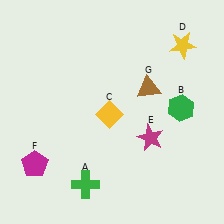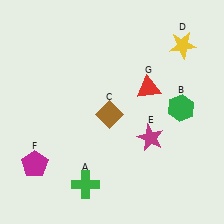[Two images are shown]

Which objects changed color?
C changed from yellow to brown. G changed from brown to red.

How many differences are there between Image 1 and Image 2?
There are 2 differences between the two images.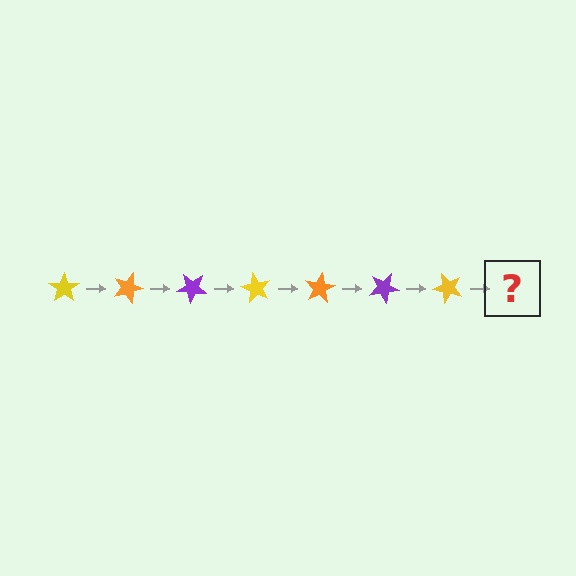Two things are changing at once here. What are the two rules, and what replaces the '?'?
The two rules are that it rotates 20 degrees each step and the color cycles through yellow, orange, and purple. The '?' should be an orange star, rotated 140 degrees from the start.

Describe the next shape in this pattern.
It should be an orange star, rotated 140 degrees from the start.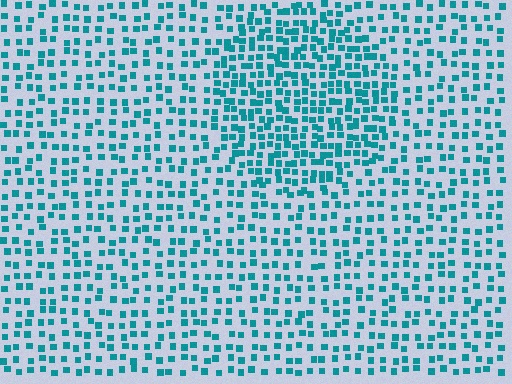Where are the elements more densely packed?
The elements are more densely packed inside the circle boundary.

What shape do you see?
I see a circle.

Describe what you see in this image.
The image contains small teal elements arranged at two different densities. A circle-shaped region is visible where the elements are more densely packed than the surrounding area.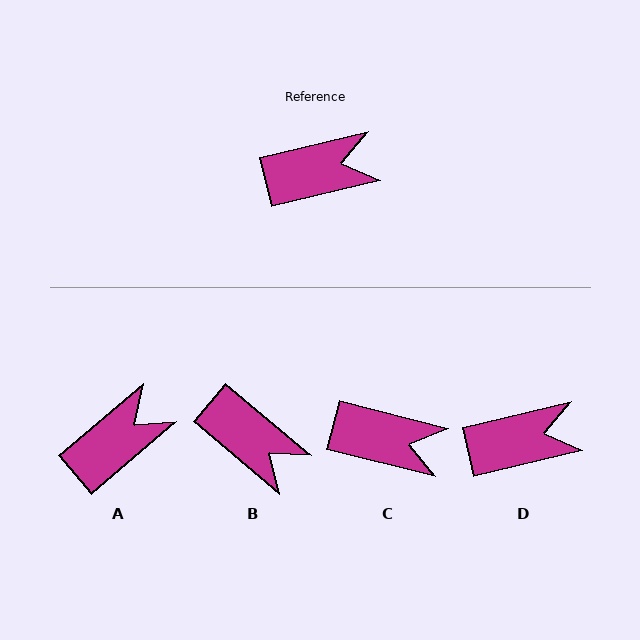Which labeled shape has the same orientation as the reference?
D.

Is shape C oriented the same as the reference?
No, it is off by about 28 degrees.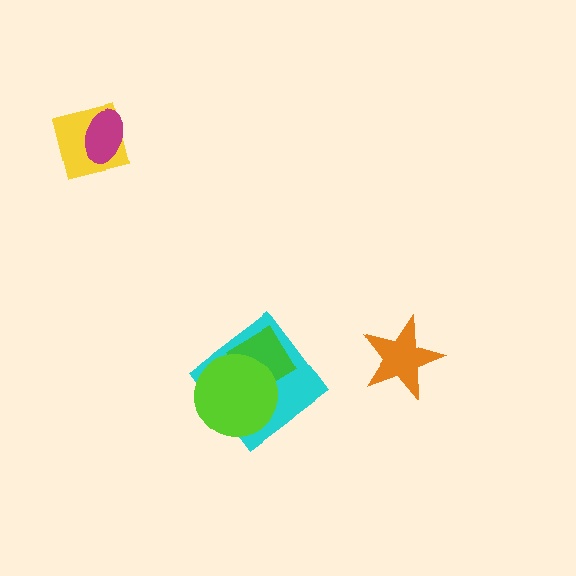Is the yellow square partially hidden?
Yes, it is partially covered by another shape.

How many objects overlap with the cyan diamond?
2 objects overlap with the cyan diamond.